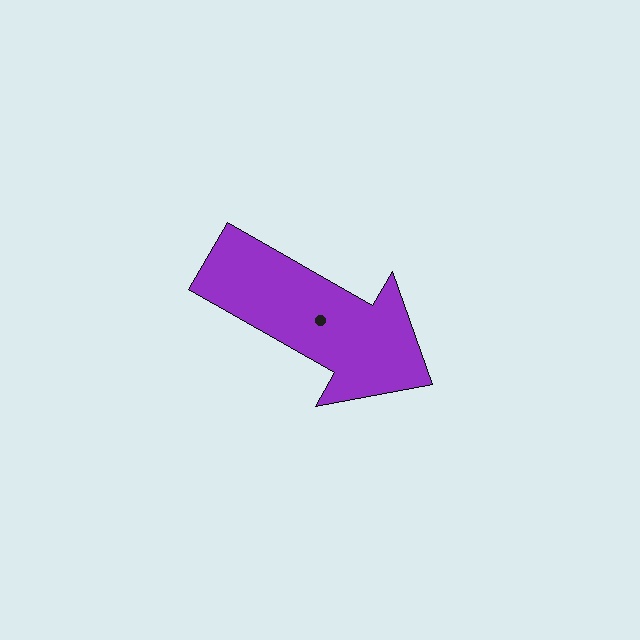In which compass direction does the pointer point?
Southeast.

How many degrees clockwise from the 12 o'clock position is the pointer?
Approximately 120 degrees.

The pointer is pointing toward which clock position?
Roughly 4 o'clock.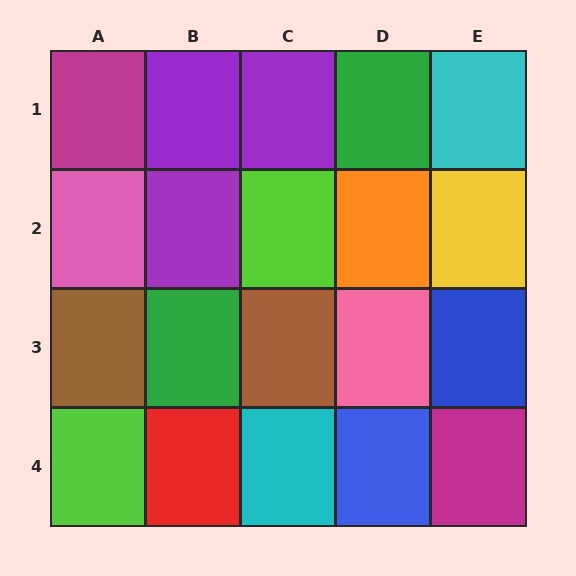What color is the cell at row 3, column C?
Brown.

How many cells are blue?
2 cells are blue.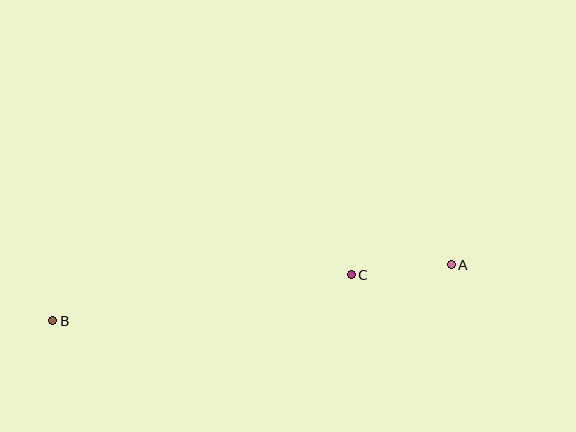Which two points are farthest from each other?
Points A and B are farthest from each other.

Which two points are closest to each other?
Points A and C are closest to each other.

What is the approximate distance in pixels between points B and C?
The distance between B and C is approximately 302 pixels.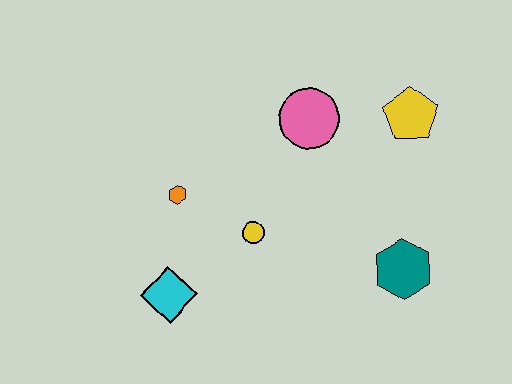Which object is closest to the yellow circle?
The orange hexagon is closest to the yellow circle.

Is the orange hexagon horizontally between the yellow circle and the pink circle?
No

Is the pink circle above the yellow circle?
Yes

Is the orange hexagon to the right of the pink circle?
No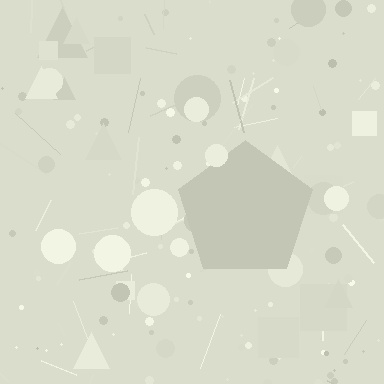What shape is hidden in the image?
A pentagon is hidden in the image.